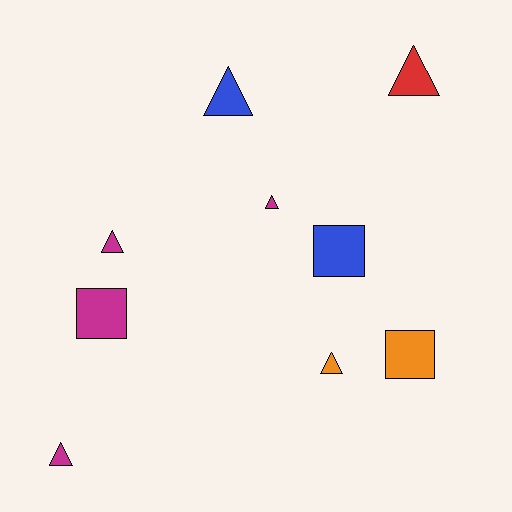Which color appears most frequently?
Magenta, with 4 objects.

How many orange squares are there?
There is 1 orange square.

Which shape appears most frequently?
Triangle, with 6 objects.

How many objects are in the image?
There are 9 objects.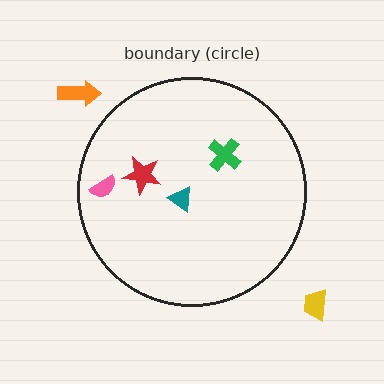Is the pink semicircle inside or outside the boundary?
Inside.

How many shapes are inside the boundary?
4 inside, 2 outside.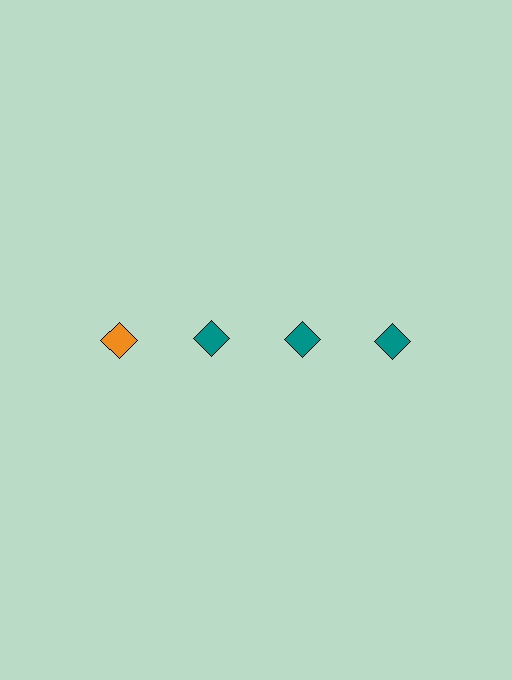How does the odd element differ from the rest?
It has a different color: orange instead of teal.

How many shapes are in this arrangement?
There are 4 shapes arranged in a grid pattern.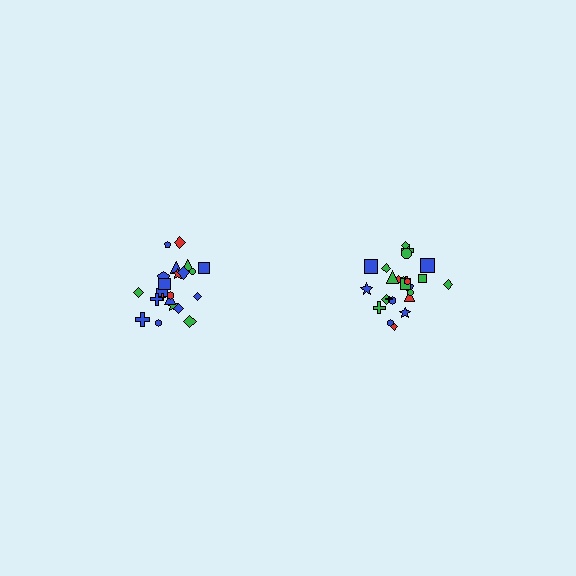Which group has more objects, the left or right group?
The right group.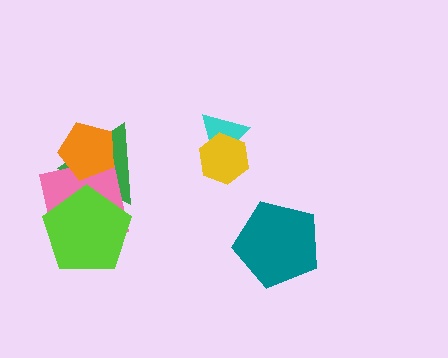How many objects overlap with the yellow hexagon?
1 object overlaps with the yellow hexagon.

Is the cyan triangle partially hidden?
Yes, it is partially covered by another shape.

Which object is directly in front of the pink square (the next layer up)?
The lime pentagon is directly in front of the pink square.